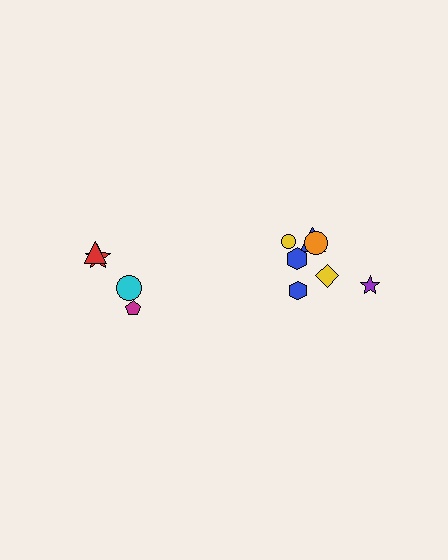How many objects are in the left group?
There are 4 objects.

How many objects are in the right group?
There are 7 objects.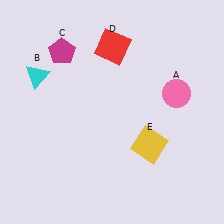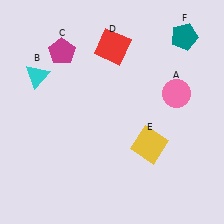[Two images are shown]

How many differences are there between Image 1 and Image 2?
There is 1 difference between the two images.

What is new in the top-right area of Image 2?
A teal pentagon (F) was added in the top-right area of Image 2.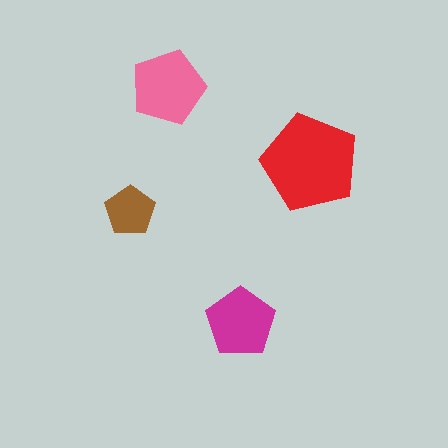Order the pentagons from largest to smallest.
the red one, the pink one, the magenta one, the brown one.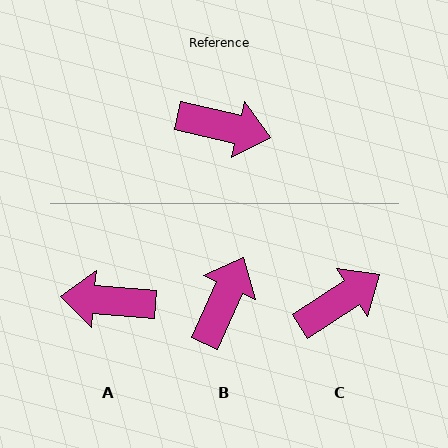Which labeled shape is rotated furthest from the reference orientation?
A, about 172 degrees away.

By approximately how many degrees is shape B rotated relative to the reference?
Approximately 78 degrees counter-clockwise.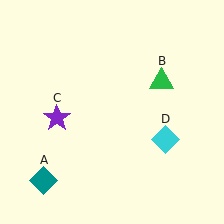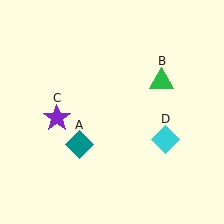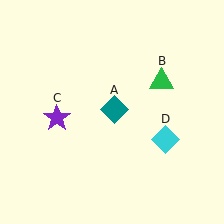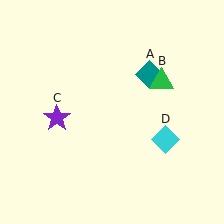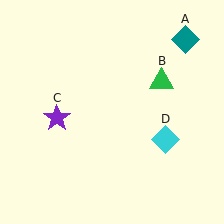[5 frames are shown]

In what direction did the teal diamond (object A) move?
The teal diamond (object A) moved up and to the right.